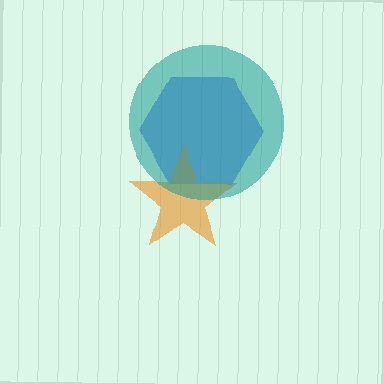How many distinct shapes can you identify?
There are 3 distinct shapes: a blue hexagon, an orange star, a teal circle.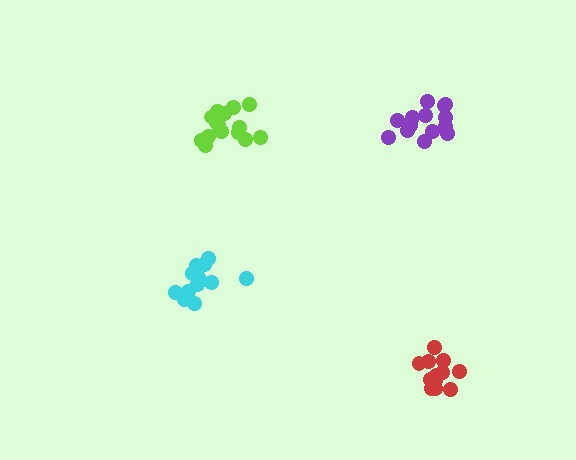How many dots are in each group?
Group 1: 16 dots, Group 2: 12 dots, Group 3: 14 dots, Group 4: 13 dots (55 total).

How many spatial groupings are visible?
There are 4 spatial groupings.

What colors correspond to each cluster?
The clusters are colored: lime, red, purple, cyan.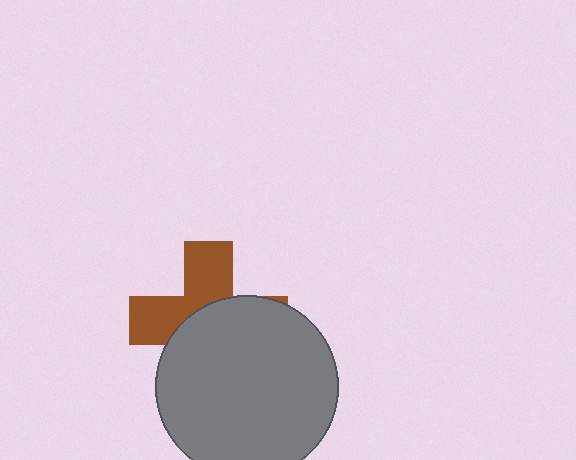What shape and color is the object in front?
The object in front is a gray circle.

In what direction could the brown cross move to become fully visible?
The brown cross could move up. That would shift it out from behind the gray circle entirely.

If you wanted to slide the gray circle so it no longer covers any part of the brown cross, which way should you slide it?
Slide it down — that is the most direct way to separate the two shapes.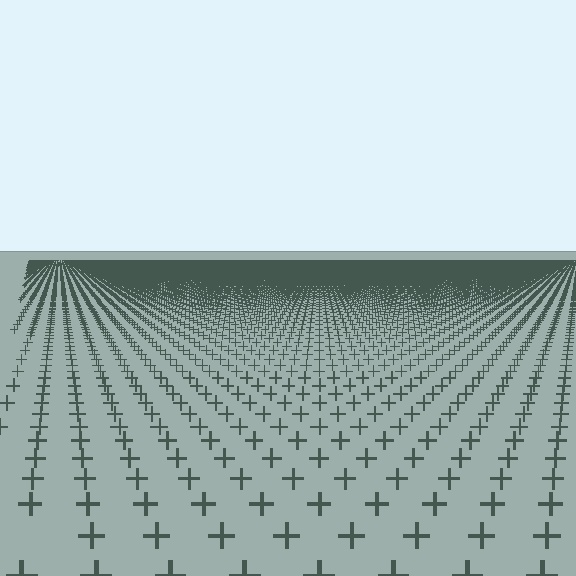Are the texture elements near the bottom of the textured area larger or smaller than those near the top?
Larger. Near the bottom, elements are closer to the viewer and appear at a bigger on-screen size.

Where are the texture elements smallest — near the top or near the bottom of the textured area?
Near the top.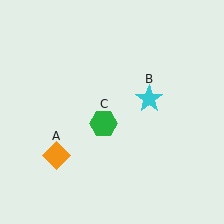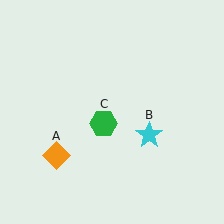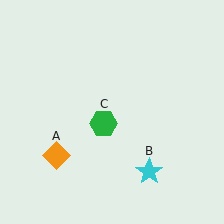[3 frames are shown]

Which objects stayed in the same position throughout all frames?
Orange diamond (object A) and green hexagon (object C) remained stationary.